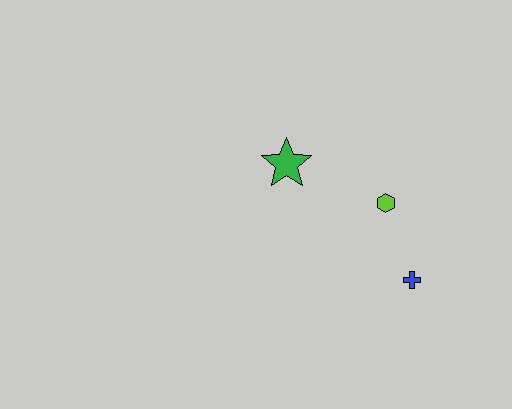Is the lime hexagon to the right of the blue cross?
No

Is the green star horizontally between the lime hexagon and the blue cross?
No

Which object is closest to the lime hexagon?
The blue cross is closest to the lime hexagon.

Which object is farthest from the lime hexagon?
The green star is farthest from the lime hexagon.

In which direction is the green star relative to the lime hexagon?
The green star is to the left of the lime hexagon.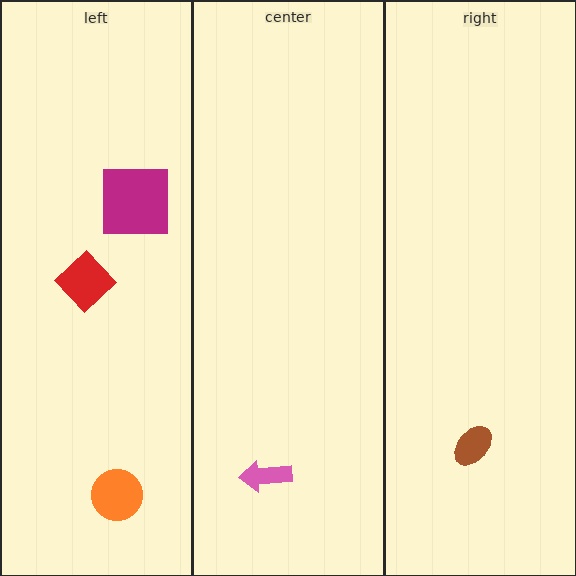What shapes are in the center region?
The pink arrow.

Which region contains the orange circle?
The left region.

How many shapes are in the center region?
1.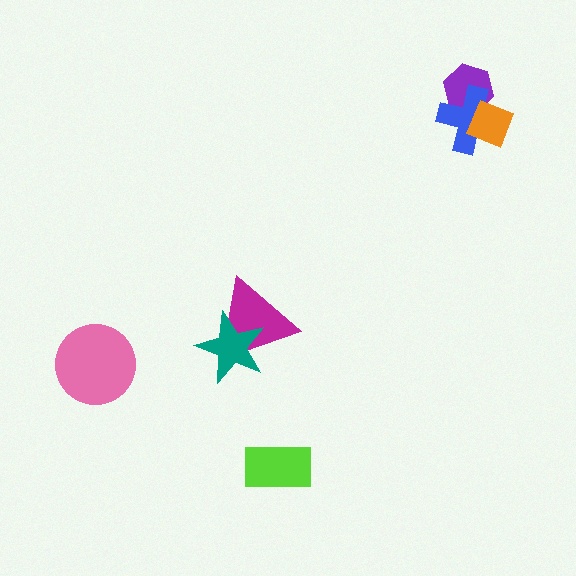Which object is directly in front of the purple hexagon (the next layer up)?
The blue cross is directly in front of the purple hexagon.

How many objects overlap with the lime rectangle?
0 objects overlap with the lime rectangle.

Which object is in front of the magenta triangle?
The teal star is in front of the magenta triangle.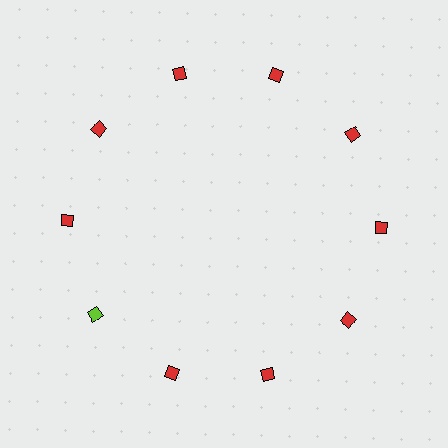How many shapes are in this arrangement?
There are 10 shapes arranged in a ring pattern.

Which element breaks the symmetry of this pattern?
The lime diamond at roughly the 8 o'clock position breaks the symmetry. All other shapes are red diamonds.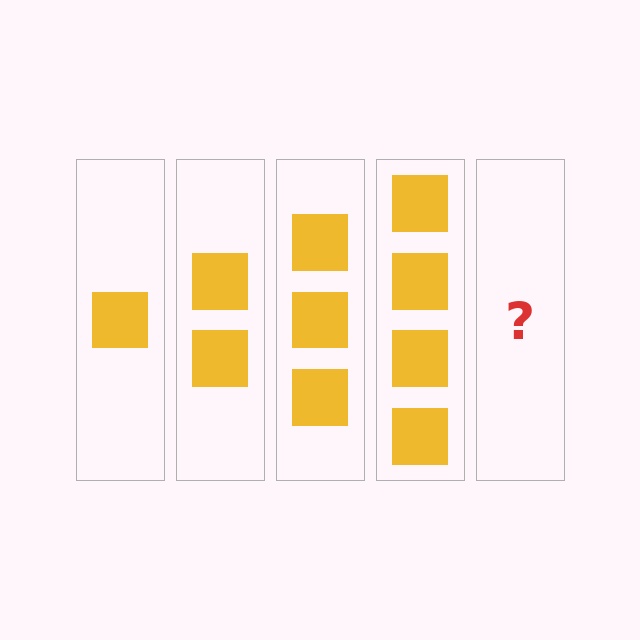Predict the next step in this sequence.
The next step is 5 squares.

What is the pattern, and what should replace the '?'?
The pattern is that each step adds one more square. The '?' should be 5 squares.